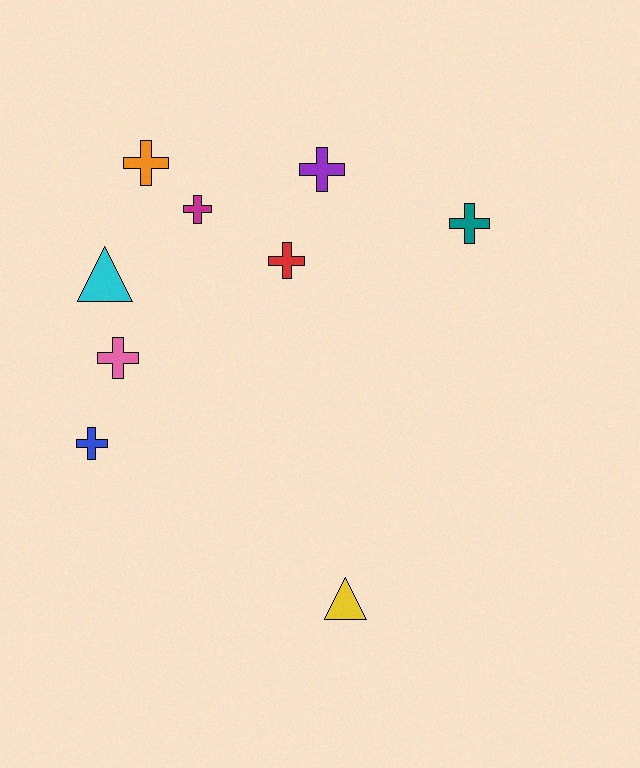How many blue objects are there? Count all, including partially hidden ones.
There is 1 blue object.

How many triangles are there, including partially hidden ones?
There are 2 triangles.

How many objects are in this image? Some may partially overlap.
There are 9 objects.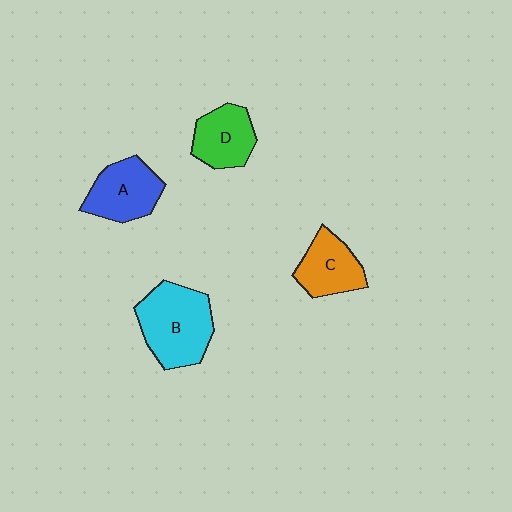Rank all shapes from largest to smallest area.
From largest to smallest: B (cyan), A (blue), D (green), C (orange).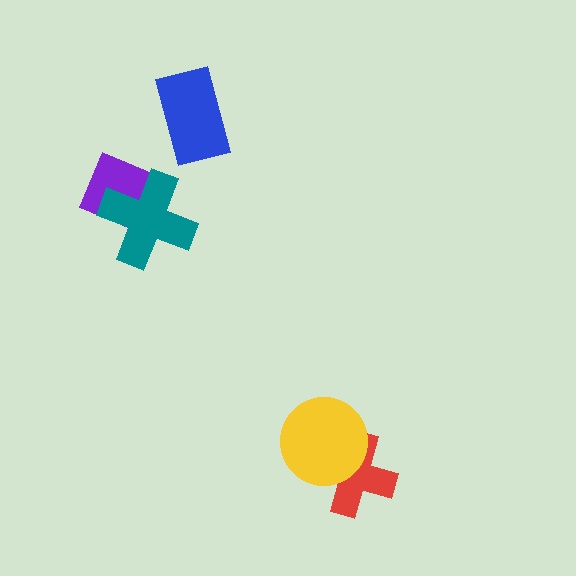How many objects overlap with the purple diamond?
1 object overlaps with the purple diamond.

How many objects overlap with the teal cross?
1 object overlaps with the teal cross.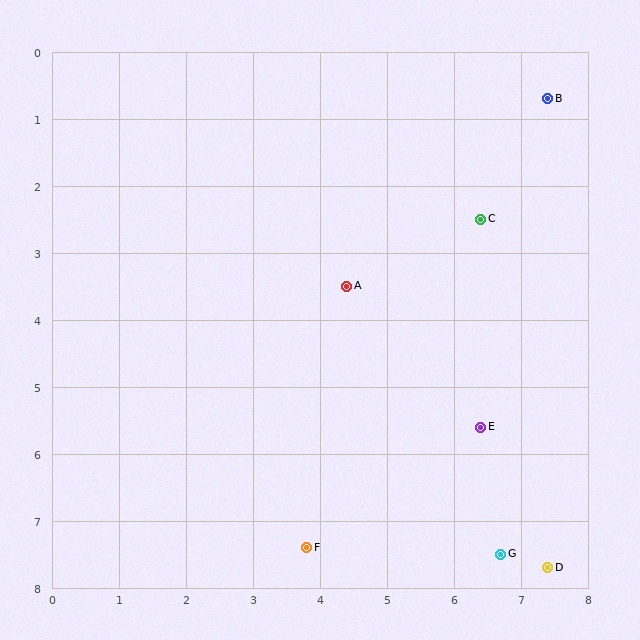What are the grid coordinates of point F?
Point F is at approximately (3.8, 7.4).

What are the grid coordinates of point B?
Point B is at approximately (7.4, 0.7).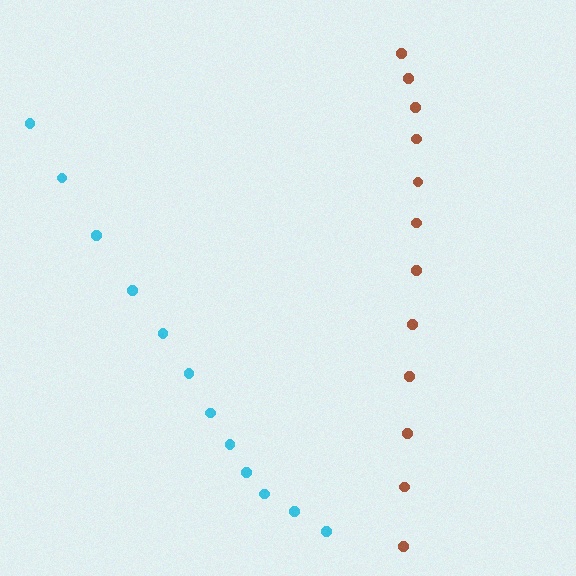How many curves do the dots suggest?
There are 2 distinct paths.